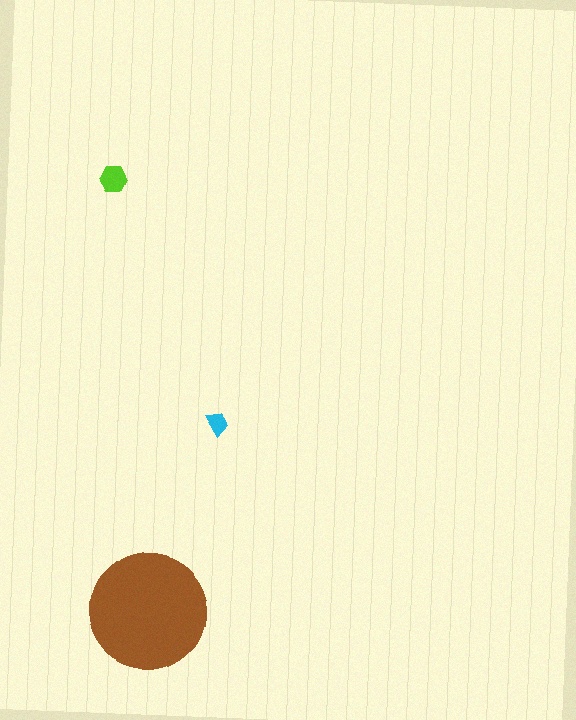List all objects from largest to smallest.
The brown circle, the lime hexagon, the cyan trapezoid.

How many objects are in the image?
There are 3 objects in the image.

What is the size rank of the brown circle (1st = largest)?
1st.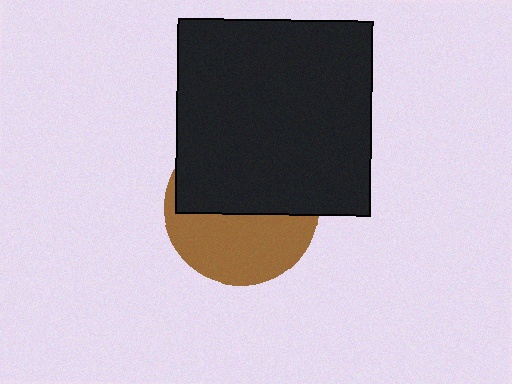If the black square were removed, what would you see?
You would see the complete brown circle.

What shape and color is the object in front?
The object in front is a black square.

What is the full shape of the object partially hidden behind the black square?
The partially hidden object is a brown circle.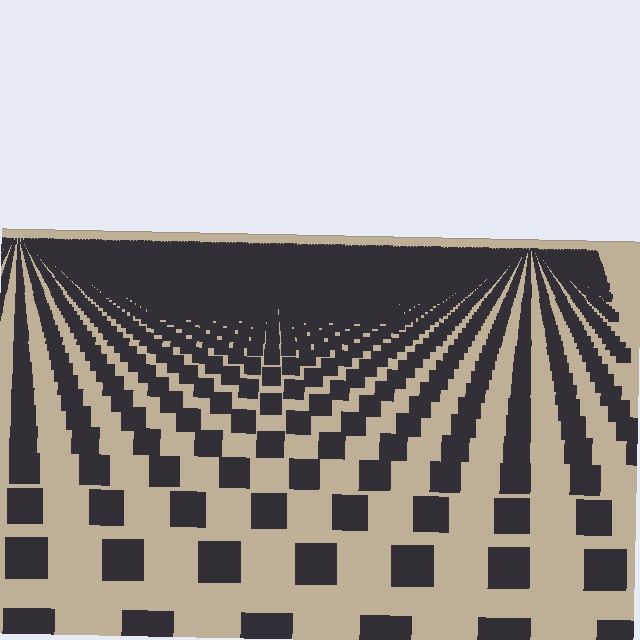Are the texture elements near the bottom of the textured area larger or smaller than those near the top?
Larger. Near the bottom, elements are closer to the viewer and appear at a bigger on-screen size.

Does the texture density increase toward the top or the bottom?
Density increases toward the top.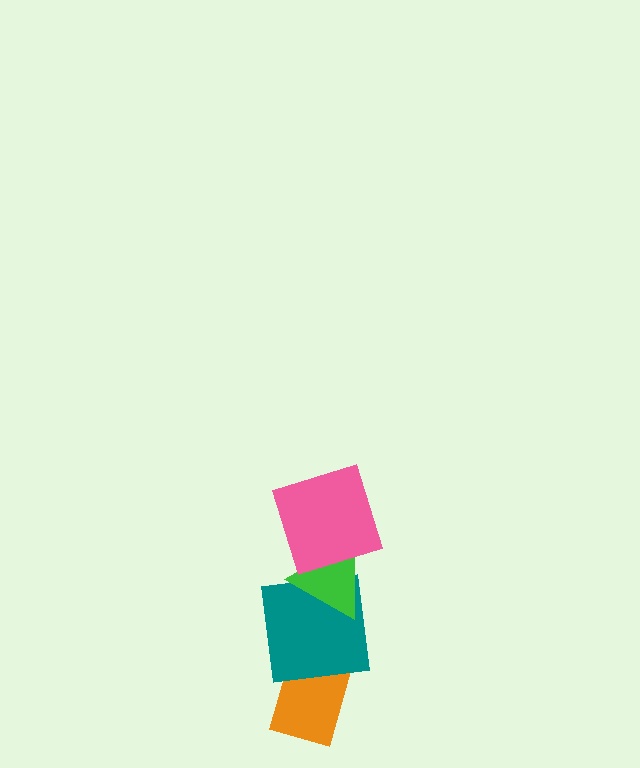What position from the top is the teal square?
The teal square is 3rd from the top.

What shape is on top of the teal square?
The green triangle is on top of the teal square.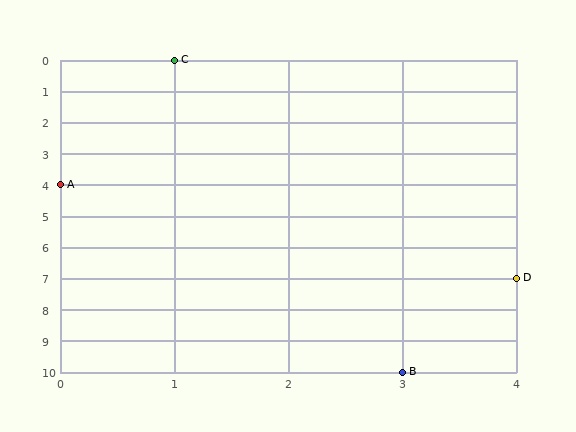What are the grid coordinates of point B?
Point B is at grid coordinates (3, 10).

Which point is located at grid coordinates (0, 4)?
Point A is at (0, 4).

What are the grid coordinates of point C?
Point C is at grid coordinates (1, 0).